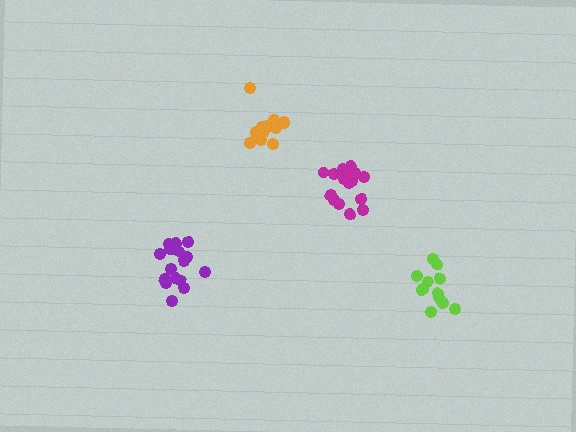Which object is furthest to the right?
The lime cluster is rightmost.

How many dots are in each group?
Group 1: 17 dots, Group 2: 13 dots, Group 3: 13 dots, Group 4: 17 dots (60 total).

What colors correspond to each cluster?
The clusters are colored: magenta, lime, orange, purple.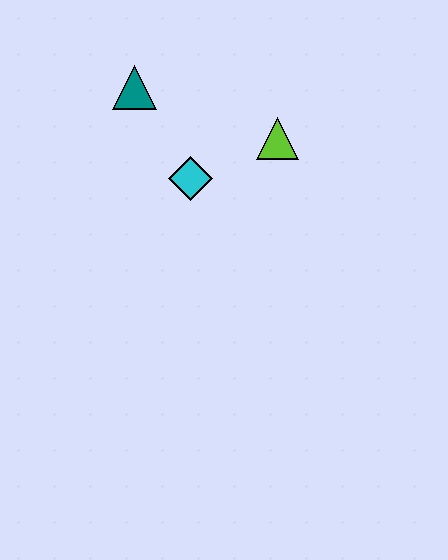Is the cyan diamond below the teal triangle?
Yes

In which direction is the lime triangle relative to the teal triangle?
The lime triangle is to the right of the teal triangle.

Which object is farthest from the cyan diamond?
The teal triangle is farthest from the cyan diamond.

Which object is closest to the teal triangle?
The cyan diamond is closest to the teal triangle.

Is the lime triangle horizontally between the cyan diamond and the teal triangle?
No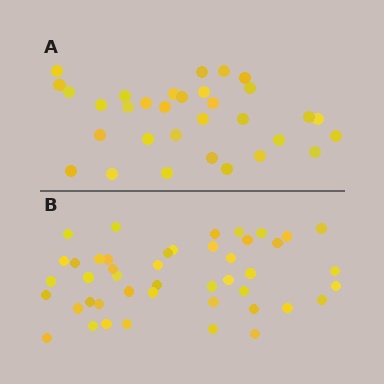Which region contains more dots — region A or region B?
Region B (the bottom region) has more dots.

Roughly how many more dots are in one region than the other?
Region B has approximately 15 more dots than region A.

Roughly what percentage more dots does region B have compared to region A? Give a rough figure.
About 40% more.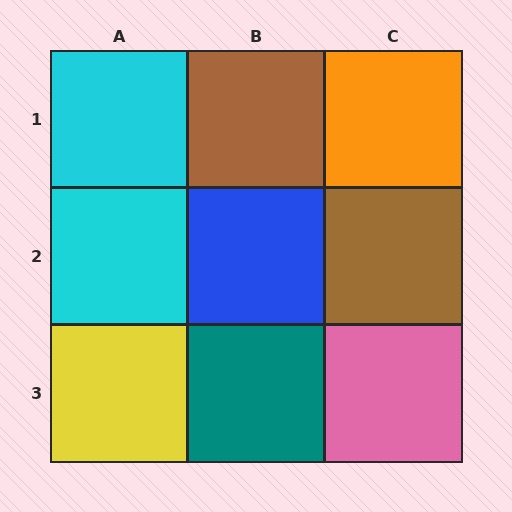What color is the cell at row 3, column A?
Yellow.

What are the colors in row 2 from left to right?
Cyan, blue, brown.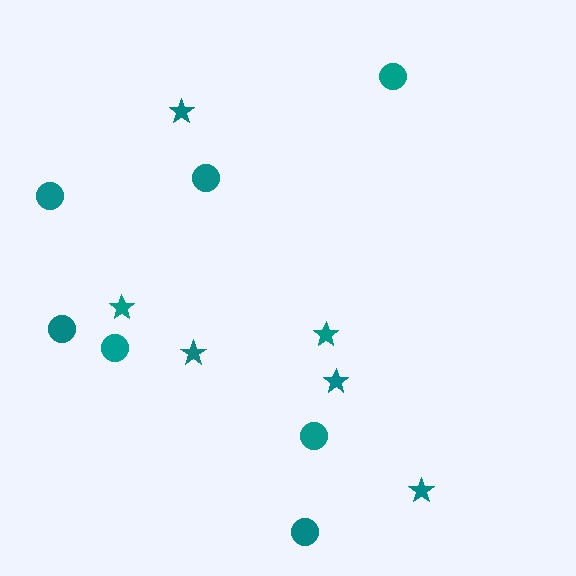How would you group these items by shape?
There are 2 groups: one group of circles (7) and one group of stars (6).